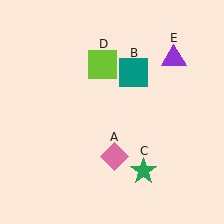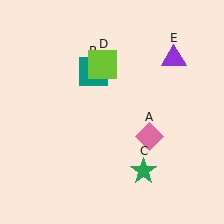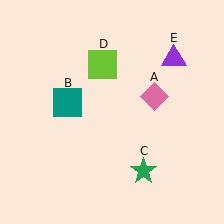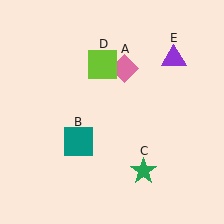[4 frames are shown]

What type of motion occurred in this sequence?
The pink diamond (object A), teal square (object B) rotated counterclockwise around the center of the scene.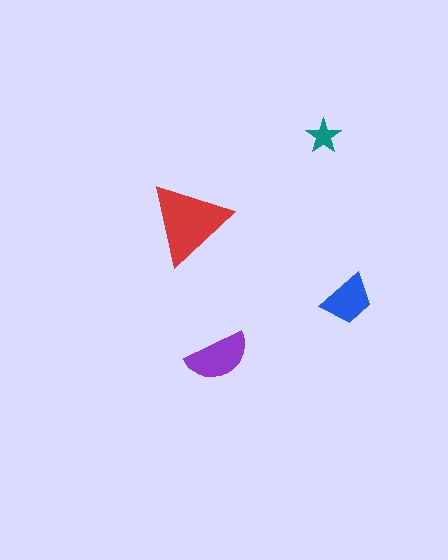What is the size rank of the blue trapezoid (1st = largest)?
3rd.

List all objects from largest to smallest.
The red triangle, the purple semicircle, the blue trapezoid, the teal star.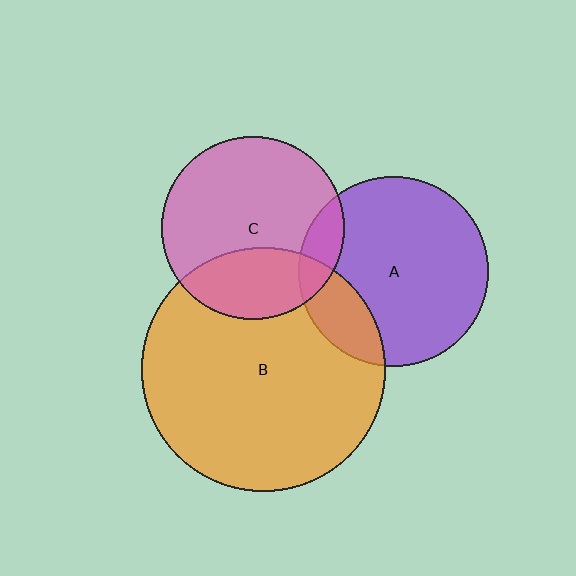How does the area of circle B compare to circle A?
Approximately 1.6 times.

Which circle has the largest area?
Circle B (orange).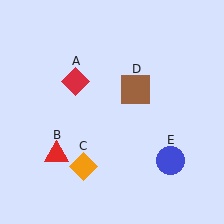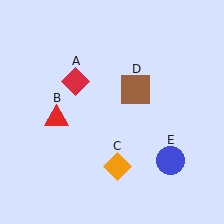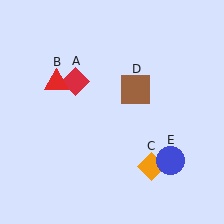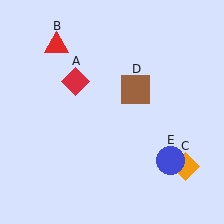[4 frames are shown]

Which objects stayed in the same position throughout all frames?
Red diamond (object A) and brown square (object D) and blue circle (object E) remained stationary.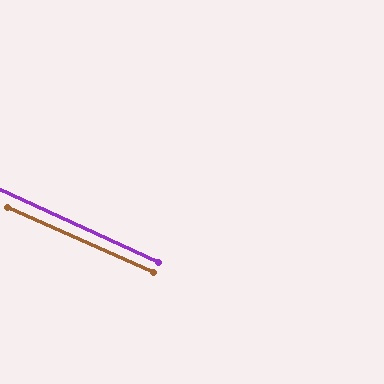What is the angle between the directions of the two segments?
Approximately 1 degree.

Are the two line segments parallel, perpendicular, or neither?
Parallel — their directions differ by only 0.6°.